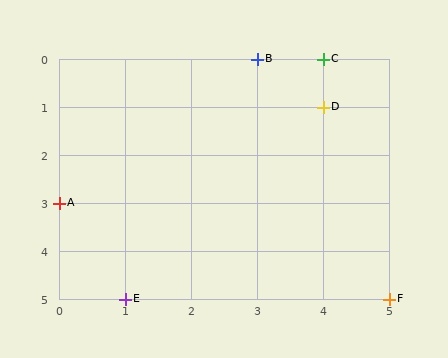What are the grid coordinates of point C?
Point C is at grid coordinates (4, 0).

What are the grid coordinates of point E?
Point E is at grid coordinates (1, 5).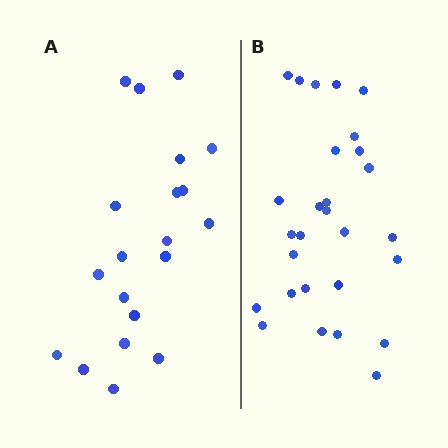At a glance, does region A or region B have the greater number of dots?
Region B (the right region) has more dots.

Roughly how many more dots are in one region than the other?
Region B has roughly 8 or so more dots than region A.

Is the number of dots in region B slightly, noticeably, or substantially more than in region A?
Region B has noticeably more, but not dramatically so. The ratio is roughly 1.4 to 1.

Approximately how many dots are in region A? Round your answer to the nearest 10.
About 20 dots.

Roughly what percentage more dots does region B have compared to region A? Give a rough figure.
About 40% more.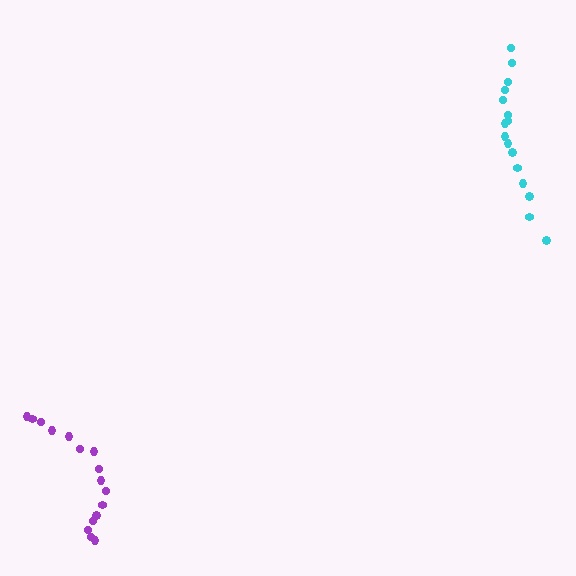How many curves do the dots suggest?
There are 2 distinct paths.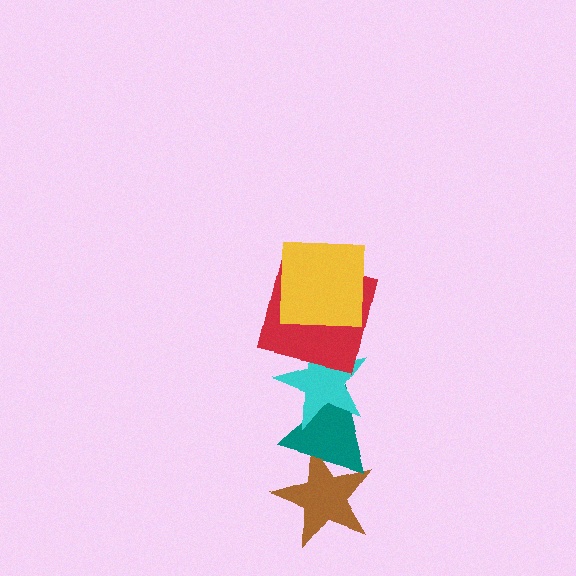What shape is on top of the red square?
The yellow square is on top of the red square.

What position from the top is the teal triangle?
The teal triangle is 4th from the top.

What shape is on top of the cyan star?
The red square is on top of the cyan star.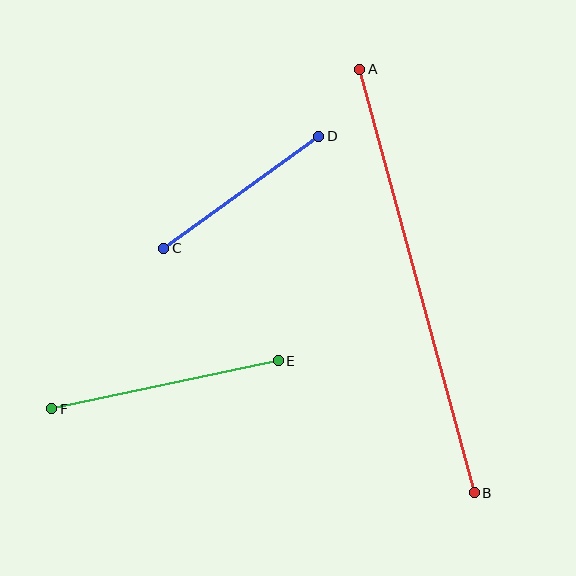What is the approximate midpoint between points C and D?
The midpoint is at approximately (241, 192) pixels.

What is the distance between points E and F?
The distance is approximately 232 pixels.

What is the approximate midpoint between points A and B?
The midpoint is at approximately (417, 281) pixels.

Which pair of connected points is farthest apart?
Points A and B are farthest apart.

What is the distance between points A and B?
The distance is approximately 439 pixels.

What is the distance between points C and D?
The distance is approximately 191 pixels.